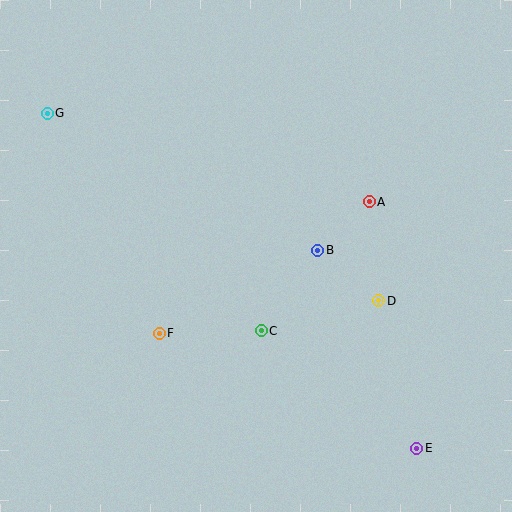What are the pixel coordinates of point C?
Point C is at (261, 331).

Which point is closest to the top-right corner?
Point A is closest to the top-right corner.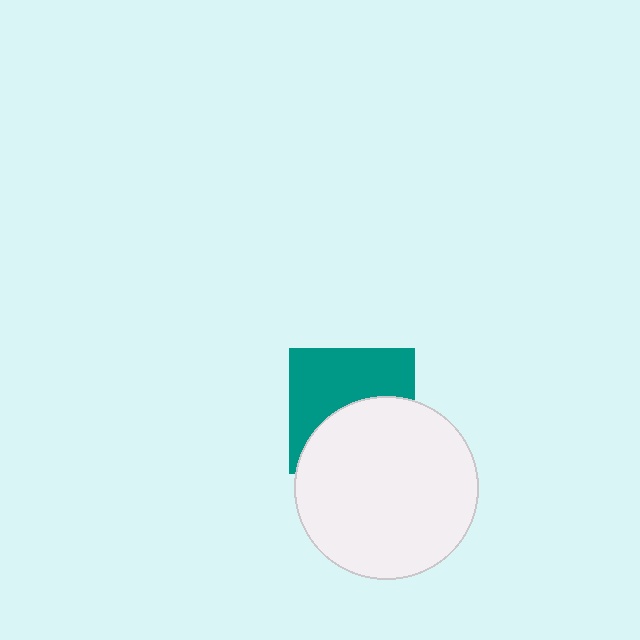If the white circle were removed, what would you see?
You would see the complete teal square.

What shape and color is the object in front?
The object in front is a white circle.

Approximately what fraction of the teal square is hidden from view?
Roughly 48% of the teal square is hidden behind the white circle.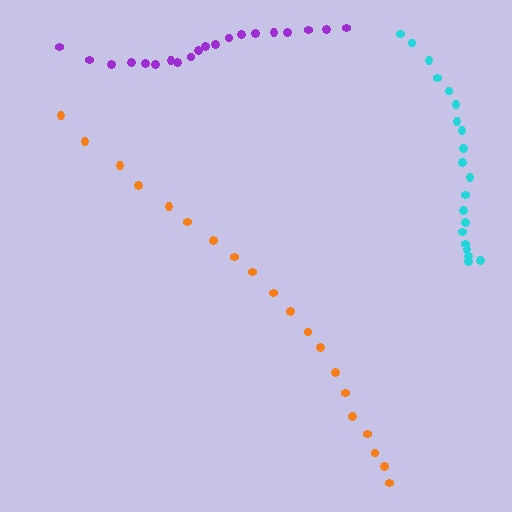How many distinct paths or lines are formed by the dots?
There are 3 distinct paths.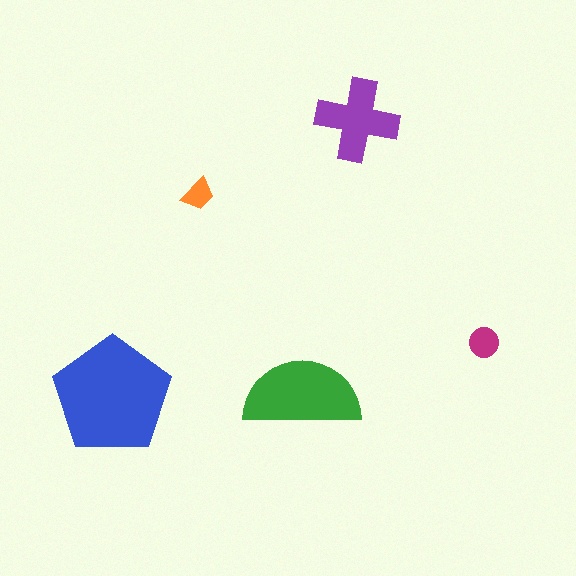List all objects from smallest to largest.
The orange trapezoid, the magenta circle, the purple cross, the green semicircle, the blue pentagon.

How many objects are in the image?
There are 5 objects in the image.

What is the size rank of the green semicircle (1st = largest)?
2nd.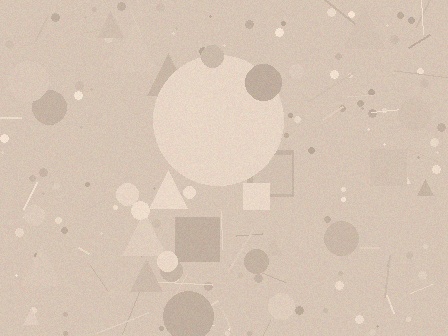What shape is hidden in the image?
A circle is hidden in the image.